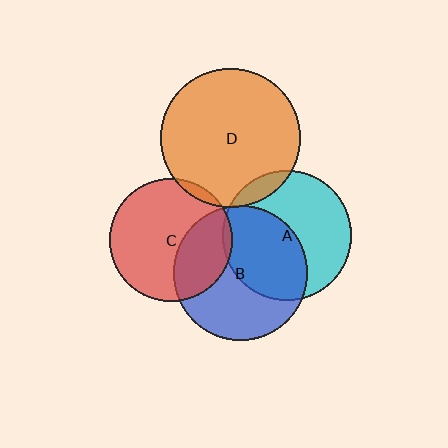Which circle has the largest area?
Circle D (orange).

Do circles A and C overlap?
Yes.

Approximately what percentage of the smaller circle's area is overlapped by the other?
Approximately 5%.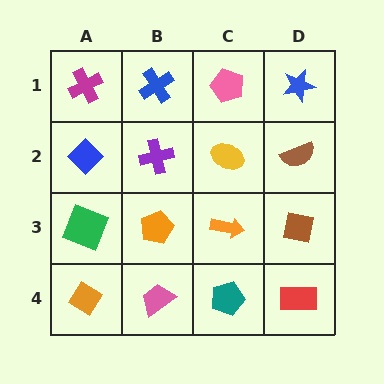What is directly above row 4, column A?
A green square.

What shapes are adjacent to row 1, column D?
A brown semicircle (row 2, column D), a pink pentagon (row 1, column C).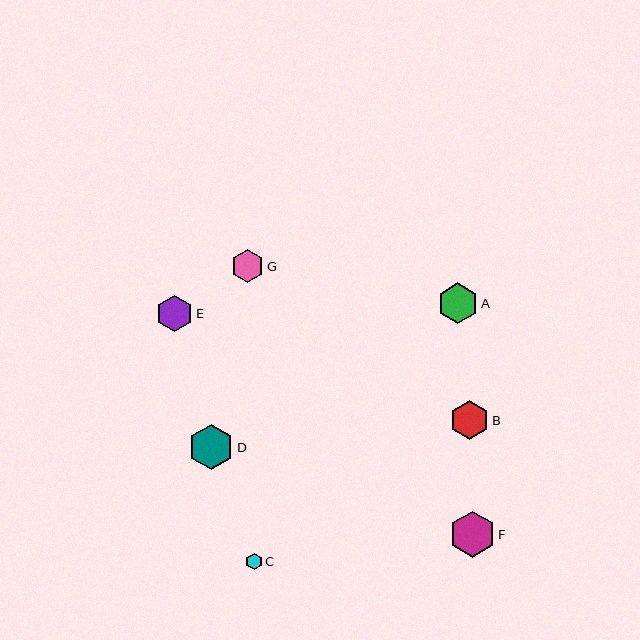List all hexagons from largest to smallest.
From largest to smallest: F, D, A, B, E, G, C.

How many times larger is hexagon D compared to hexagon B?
Hexagon D is approximately 1.2 times the size of hexagon B.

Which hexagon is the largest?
Hexagon F is the largest with a size of approximately 46 pixels.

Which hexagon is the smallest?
Hexagon C is the smallest with a size of approximately 16 pixels.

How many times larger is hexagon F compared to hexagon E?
Hexagon F is approximately 1.3 times the size of hexagon E.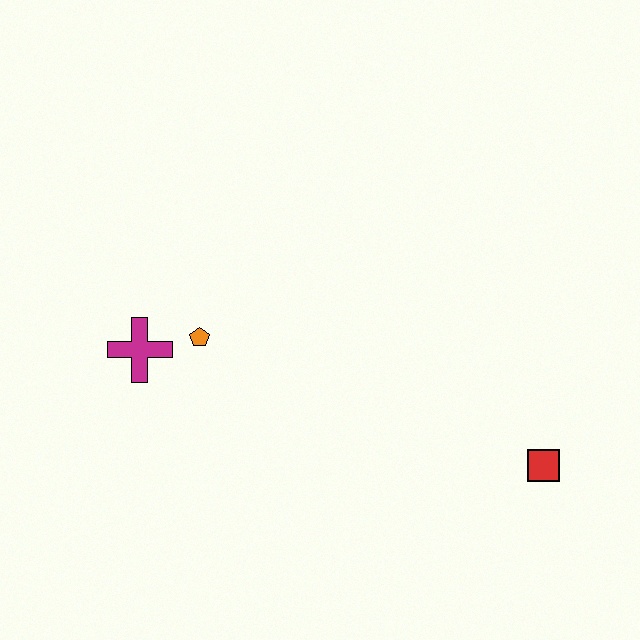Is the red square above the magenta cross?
No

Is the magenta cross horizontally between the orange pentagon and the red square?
No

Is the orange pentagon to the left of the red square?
Yes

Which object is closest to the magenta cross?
The orange pentagon is closest to the magenta cross.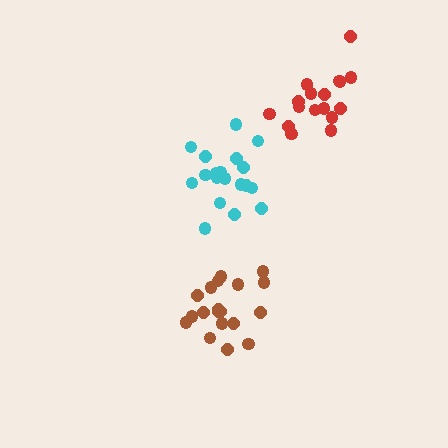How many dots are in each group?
Group 1: 19 dots, Group 2: 17 dots, Group 3: 19 dots (55 total).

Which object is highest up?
The red cluster is topmost.